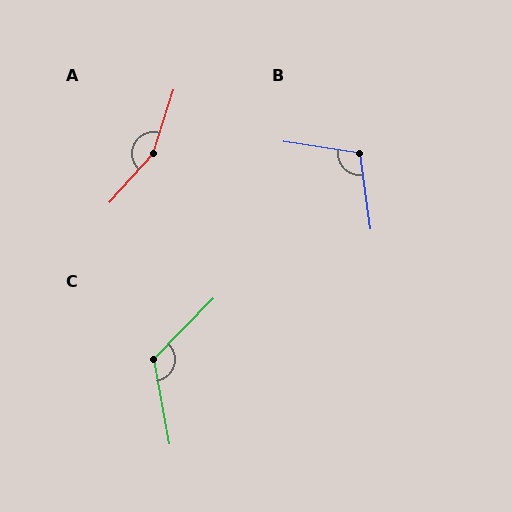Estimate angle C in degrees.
Approximately 125 degrees.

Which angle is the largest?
A, at approximately 156 degrees.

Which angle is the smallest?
B, at approximately 107 degrees.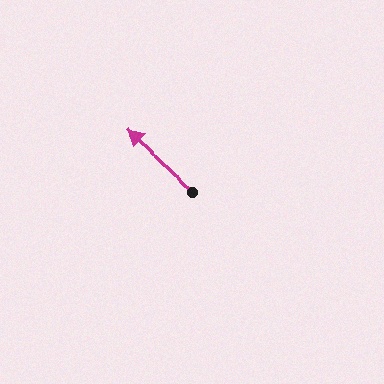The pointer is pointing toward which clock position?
Roughly 10 o'clock.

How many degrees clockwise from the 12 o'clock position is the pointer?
Approximately 313 degrees.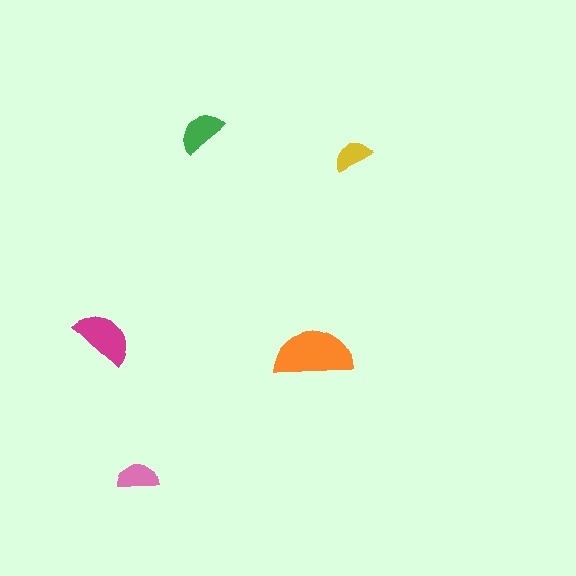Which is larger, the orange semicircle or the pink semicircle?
The orange one.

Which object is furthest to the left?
The magenta semicircle is leftmost.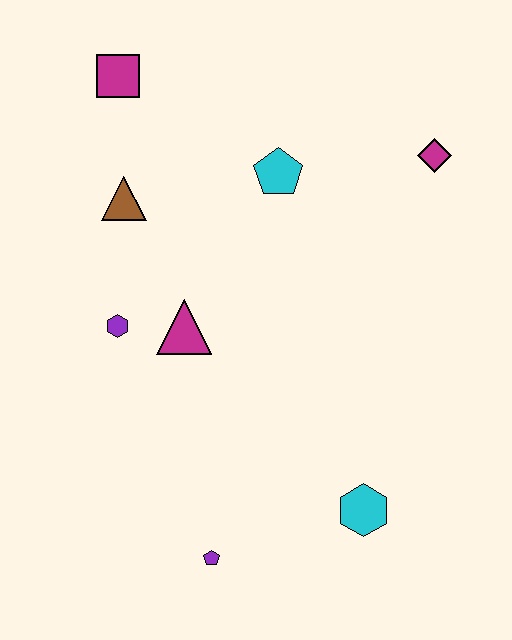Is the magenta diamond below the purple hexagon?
No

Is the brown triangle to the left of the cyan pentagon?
Yes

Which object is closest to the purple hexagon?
The magenta triangle is closest to the purple hexagon.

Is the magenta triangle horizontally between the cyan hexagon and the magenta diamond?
No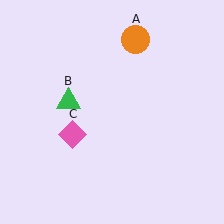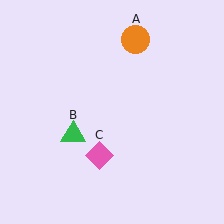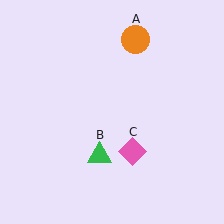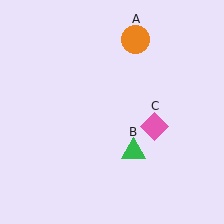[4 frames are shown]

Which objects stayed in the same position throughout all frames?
Orange circle (object A) remained stationary.